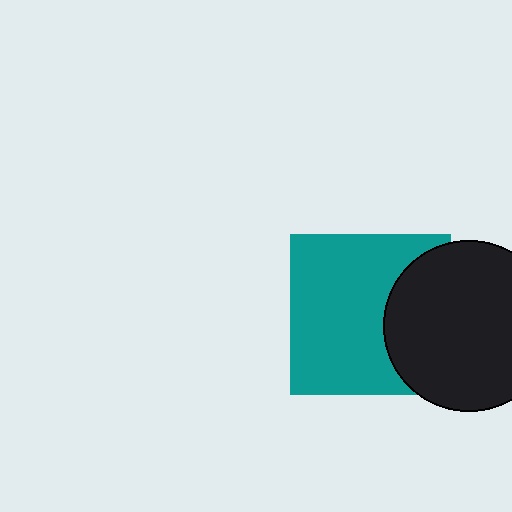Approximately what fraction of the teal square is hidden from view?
Roughly 32% of the teal square is hidden behind the black circle.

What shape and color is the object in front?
The object in front is a black circle.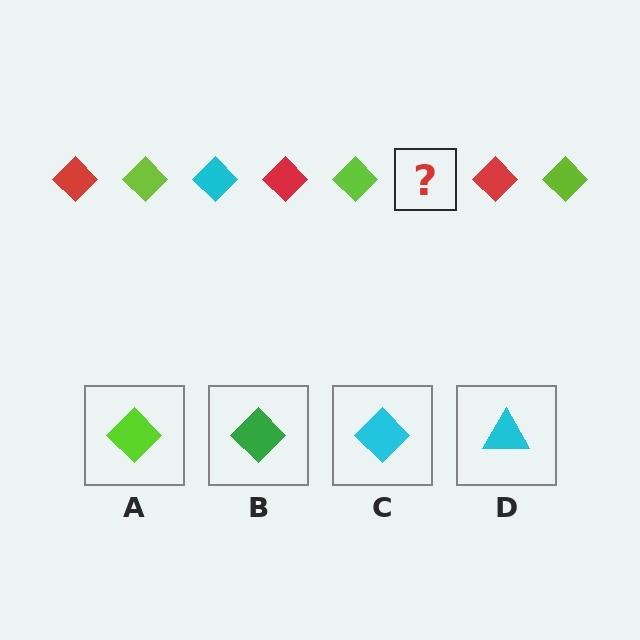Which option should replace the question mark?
Option C.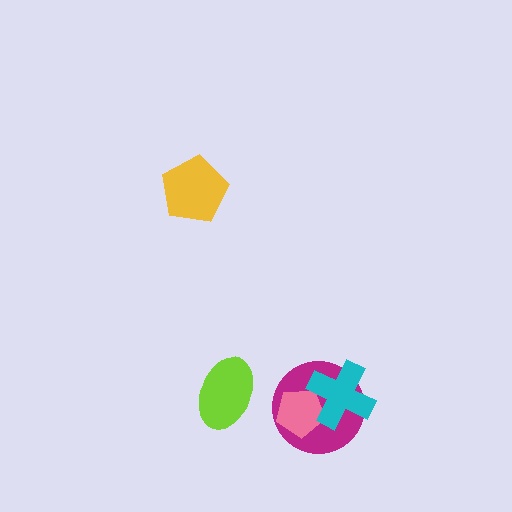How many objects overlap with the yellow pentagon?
0 objects overlap with the yellow pentagon.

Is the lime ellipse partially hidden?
No, no other shape covers it.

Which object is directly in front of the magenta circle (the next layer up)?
The pink pentagon is directly in front of the magenta circle.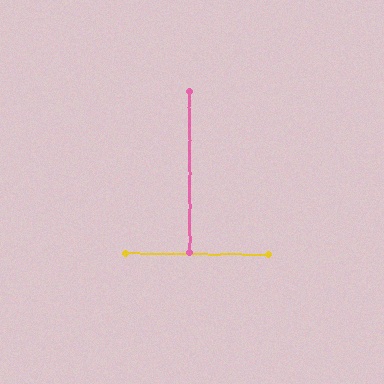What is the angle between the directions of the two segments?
Approximately 90 degrees.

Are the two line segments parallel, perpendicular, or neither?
Perpendicular — they meet at approximately 90°.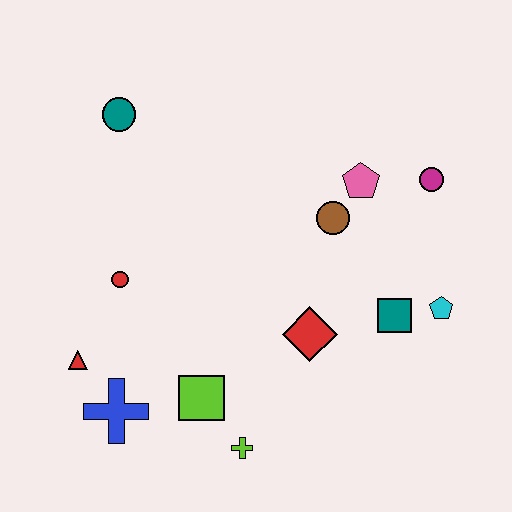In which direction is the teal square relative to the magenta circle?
The teal square is below the magenta circle.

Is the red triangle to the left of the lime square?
Yes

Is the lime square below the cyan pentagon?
Yes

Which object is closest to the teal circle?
The red circle is closest to the teal circle.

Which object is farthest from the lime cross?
The teal circle is farthest from the lime cross.